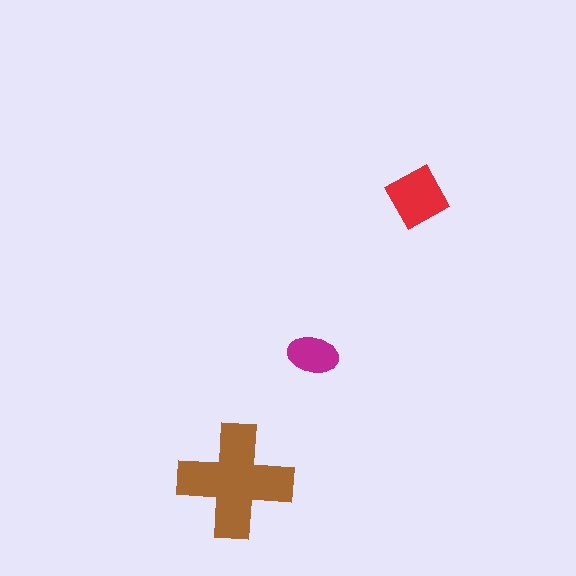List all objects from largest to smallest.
The brown cross, the red diamond, the magenta ellipse.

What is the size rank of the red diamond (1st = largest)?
2nd.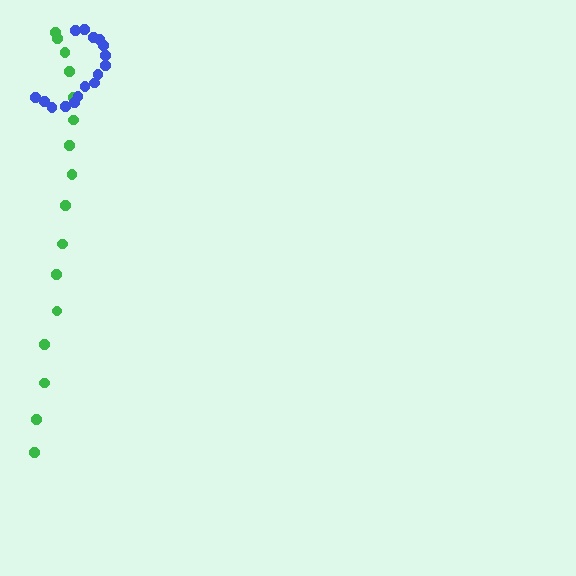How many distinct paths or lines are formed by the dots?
There are 2 distinct paths.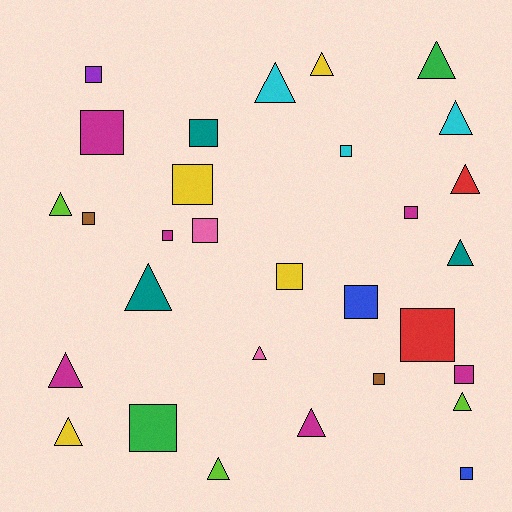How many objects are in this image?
There are 30 objects.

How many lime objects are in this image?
There are 3 lime objects.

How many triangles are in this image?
There are 14 triangles.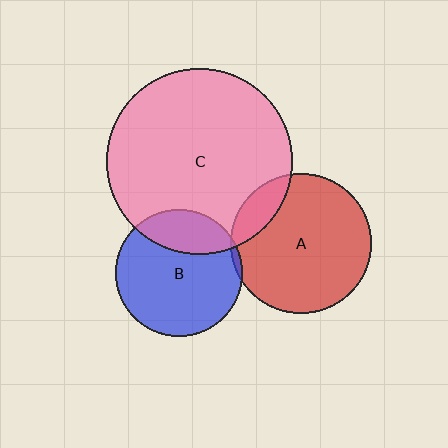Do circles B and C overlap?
Yes.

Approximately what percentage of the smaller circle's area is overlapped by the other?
Approximately 25%.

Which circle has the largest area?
Circle C (pink).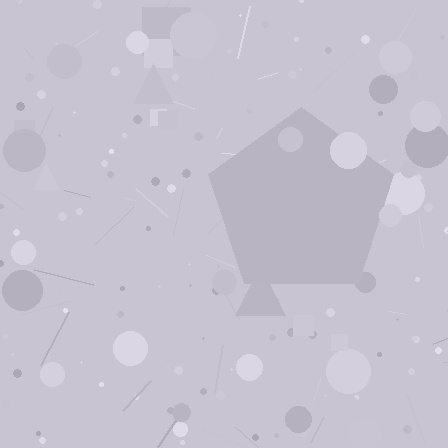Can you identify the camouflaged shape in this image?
The camouflaged shape is a pentagon.